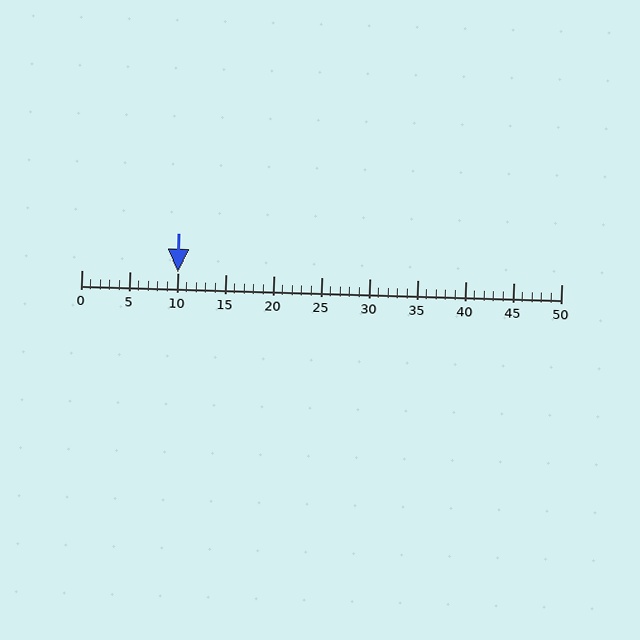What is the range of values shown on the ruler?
The ruler shows values from 0 to 50.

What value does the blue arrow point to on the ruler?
The blue arrow points to approximately 10.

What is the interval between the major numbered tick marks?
The major tick marks are spaced 5 units apart.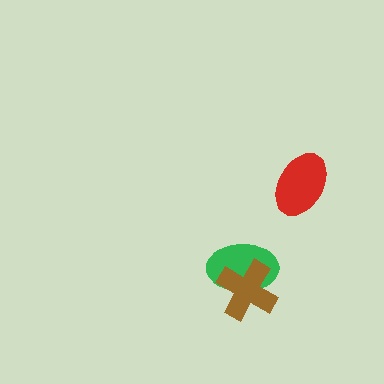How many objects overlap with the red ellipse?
0 objects overlap with the red ellipse.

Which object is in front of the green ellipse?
The brown cross is in front of the green ellipse.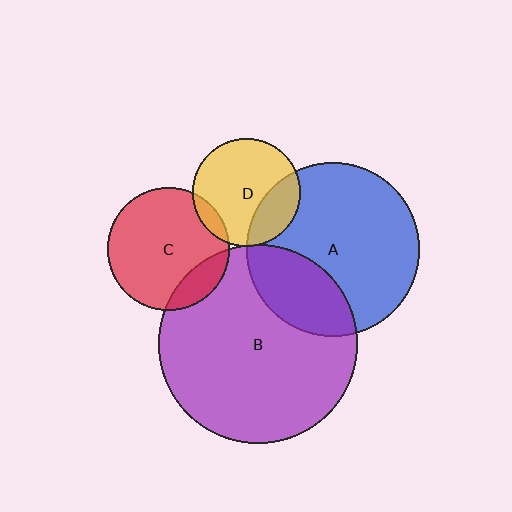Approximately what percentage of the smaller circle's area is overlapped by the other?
Approximately 5%.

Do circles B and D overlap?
Yes.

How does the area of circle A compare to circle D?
Approximately 2.6 times.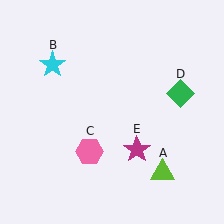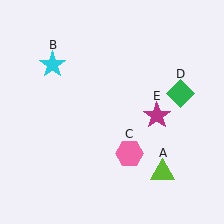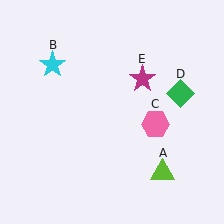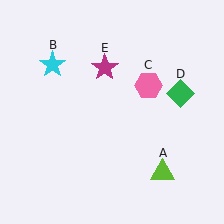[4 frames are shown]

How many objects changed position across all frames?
2 objects changed position: pink hexagon (object C), magenta star (object E).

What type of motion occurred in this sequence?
The pink hexagon (object C), magenta star (object E) rotated counterclockwise around the center of the scene.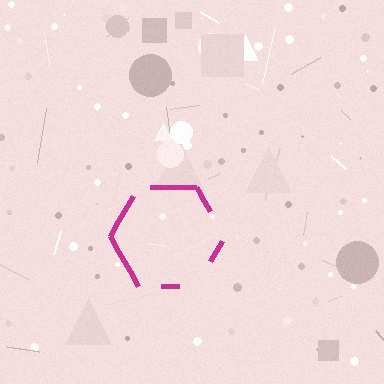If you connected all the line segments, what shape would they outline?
They would outline a hexagon.